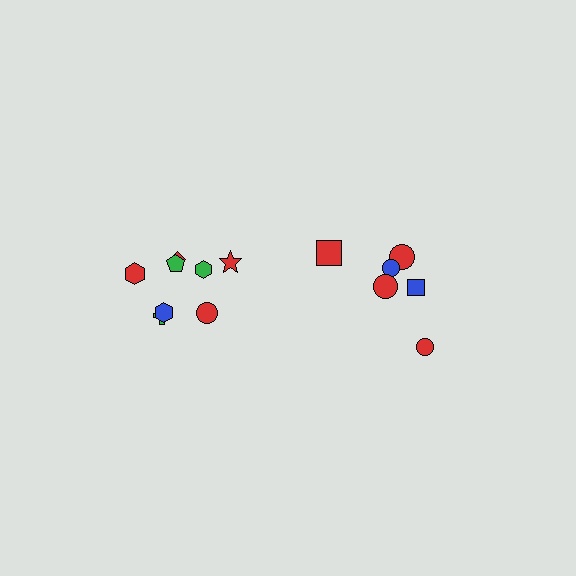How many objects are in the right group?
There are 6 objects.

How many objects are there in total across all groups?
There are 14 objects.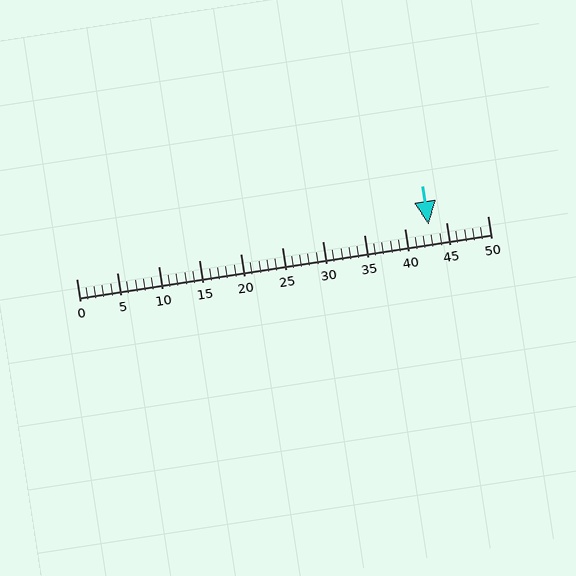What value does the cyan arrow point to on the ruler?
The cyan arrow points to approximately 43.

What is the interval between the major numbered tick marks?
The major tick marks are spaced 5 units apart.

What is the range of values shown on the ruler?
The ruler shows values from 0 to 50.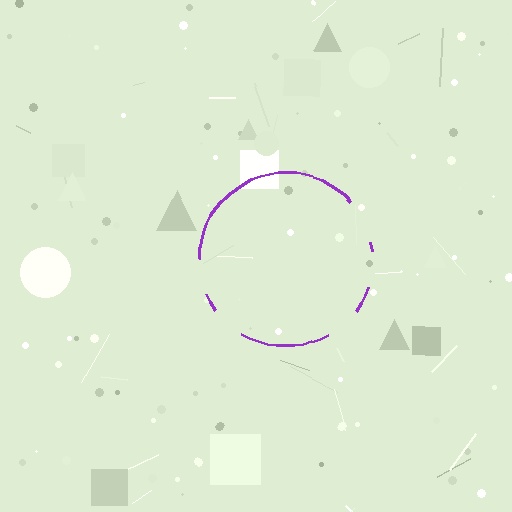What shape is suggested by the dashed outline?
The dashed outline suggests a circle.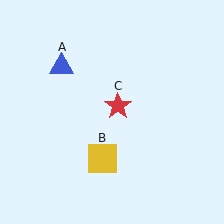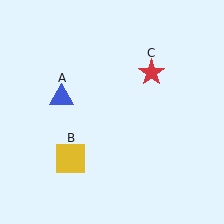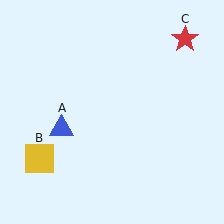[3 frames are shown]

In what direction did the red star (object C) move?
The red star (object C) moved up and to the right.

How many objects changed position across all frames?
3 objects changed position: blue triangle (object A), yellow square (object B), red star (object C).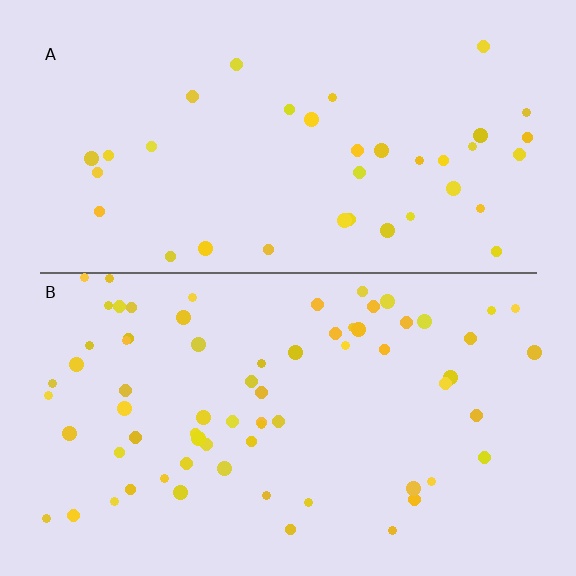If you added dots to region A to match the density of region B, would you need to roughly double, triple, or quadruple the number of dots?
Approximately double.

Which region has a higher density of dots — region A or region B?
B (the bottom).